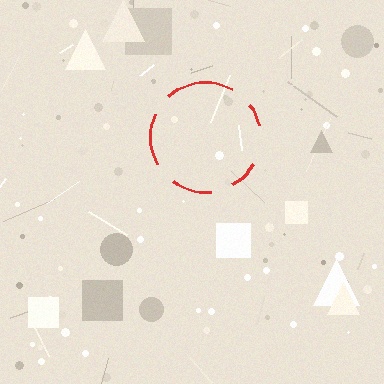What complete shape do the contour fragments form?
The contour fragments form a circle.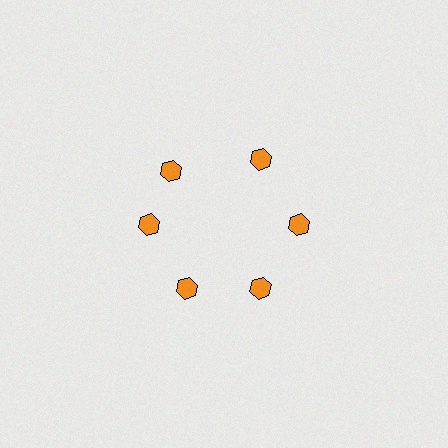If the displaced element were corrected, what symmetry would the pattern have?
It would have 6-fold rotational symmetry — the pattern would map onto itself every 60 degrees.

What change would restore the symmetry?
The symmetry would be restored by rotating it back into even spacing with its neighbors so that all 6 hexagons sit at equal angles and equal distance from the center.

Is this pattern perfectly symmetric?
No. The 6 orange hexagons are arranged in a ring, but one element near the 11 o'clock position is rotated out of alignment along the ring, breaking the 6-fold rotational symmetry.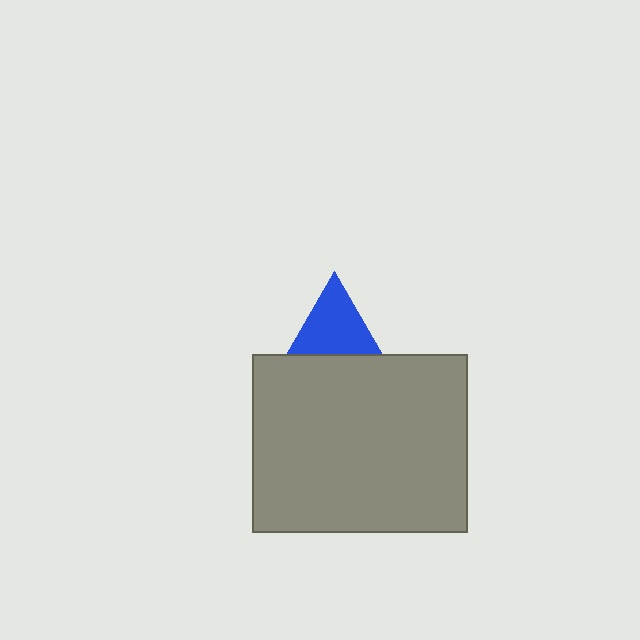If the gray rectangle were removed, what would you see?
You would see the complete blue triangle.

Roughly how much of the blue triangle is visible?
About half of it is visible (roughly 54%).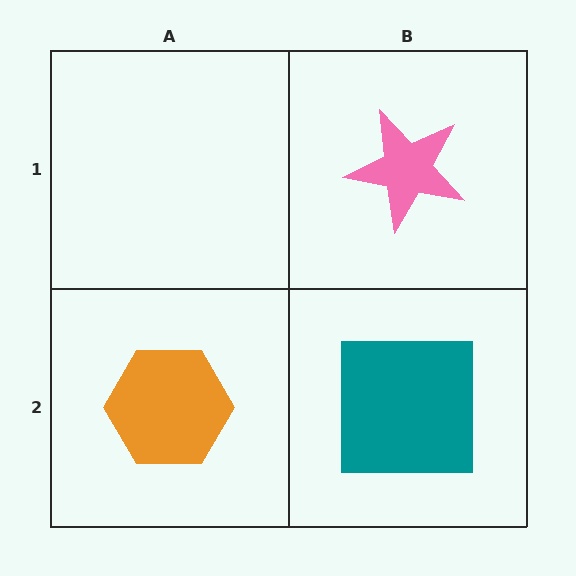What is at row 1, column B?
A pink star.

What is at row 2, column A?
An orange hexagon.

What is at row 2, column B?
A teal square.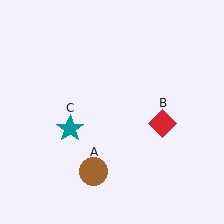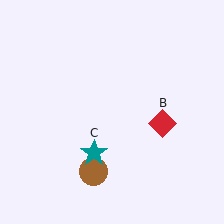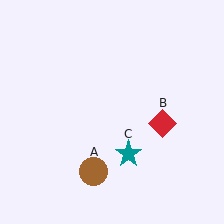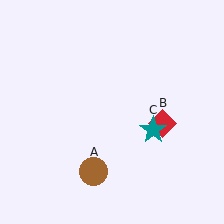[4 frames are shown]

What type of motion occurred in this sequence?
The teal star (object C) rotated counterclockwise around the center of the scene.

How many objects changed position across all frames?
1 object changed position: teal star (object C).